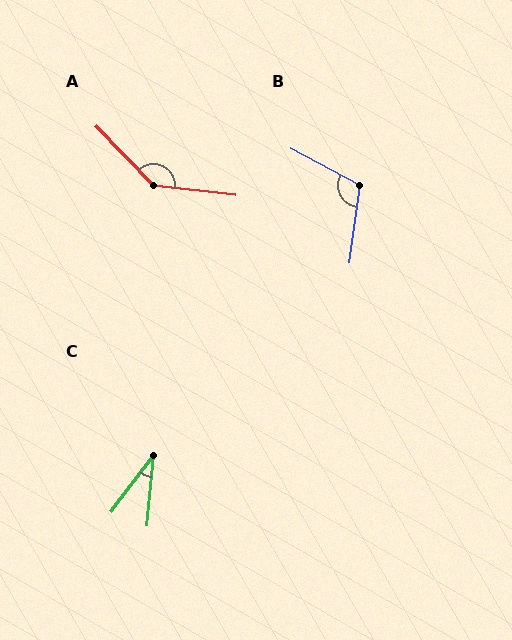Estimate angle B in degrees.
Approximately 111 degrees.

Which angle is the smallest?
C, at approximately 32 degrees.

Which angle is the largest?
A, at approximately 141 degrees.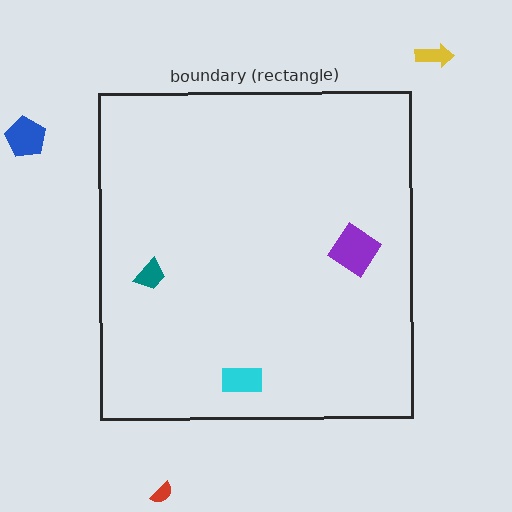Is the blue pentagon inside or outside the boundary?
Outside.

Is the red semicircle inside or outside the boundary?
Outside.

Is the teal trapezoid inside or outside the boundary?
Inside.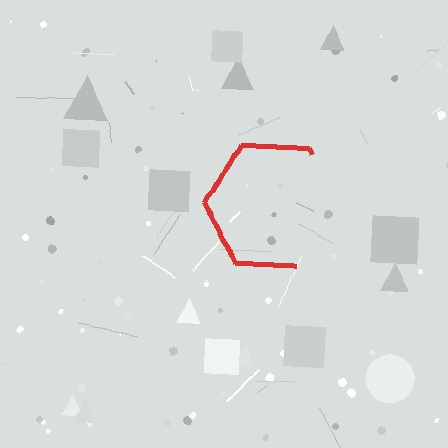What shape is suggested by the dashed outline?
The dashed outline suggests a hexagon.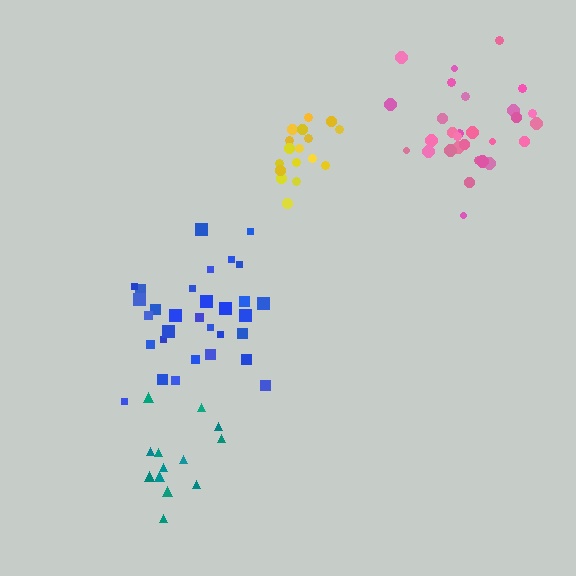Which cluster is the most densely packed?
Yellow.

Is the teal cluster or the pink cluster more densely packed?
Pink.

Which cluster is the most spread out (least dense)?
Blue.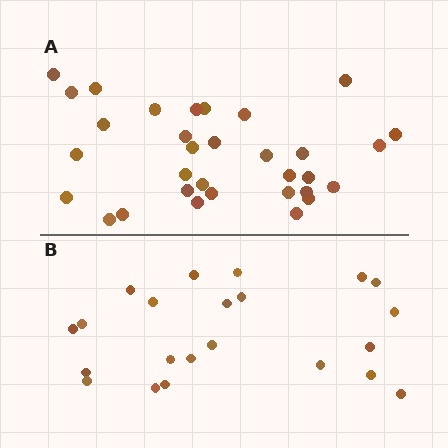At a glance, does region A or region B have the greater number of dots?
Region A (the top region) has more dots.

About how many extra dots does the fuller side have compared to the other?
Region A has roughly 10 or so more dots than region B.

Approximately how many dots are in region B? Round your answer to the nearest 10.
About 20 dots. (The exact count is 22, which rounds to 20.)